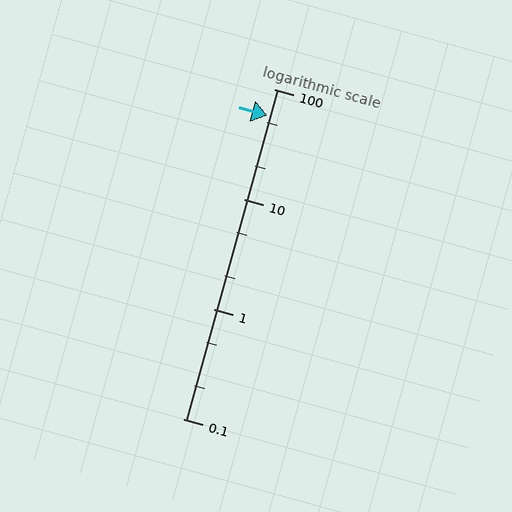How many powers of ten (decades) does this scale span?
The scale spans 3 decades, from 0.1 to 100.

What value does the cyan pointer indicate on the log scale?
The pointer indicates approximately 57.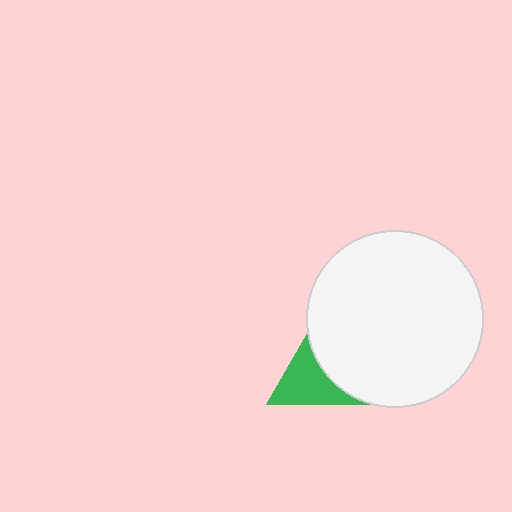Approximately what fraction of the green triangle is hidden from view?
Roughly 56% of the green triangle is hidden behind the white circle.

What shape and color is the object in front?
The object in front is a white circle.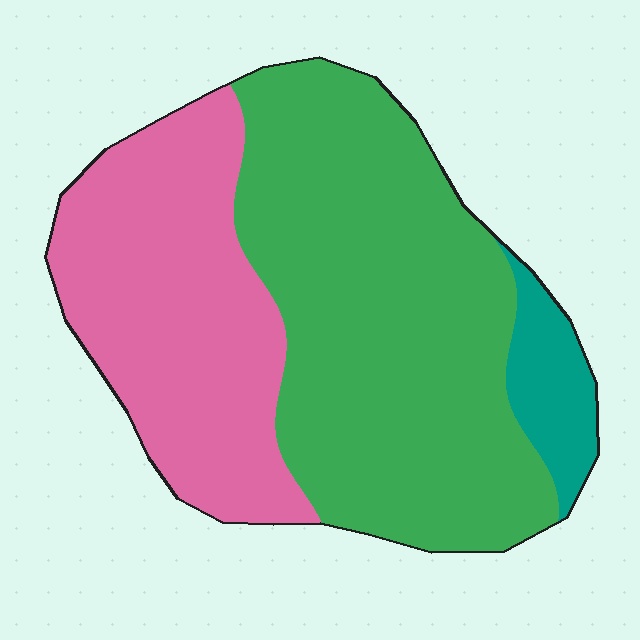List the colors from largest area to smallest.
From largest to smallest: green, pink, teal.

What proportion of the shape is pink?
Pink takes up about three eighths (3/8) of the shape.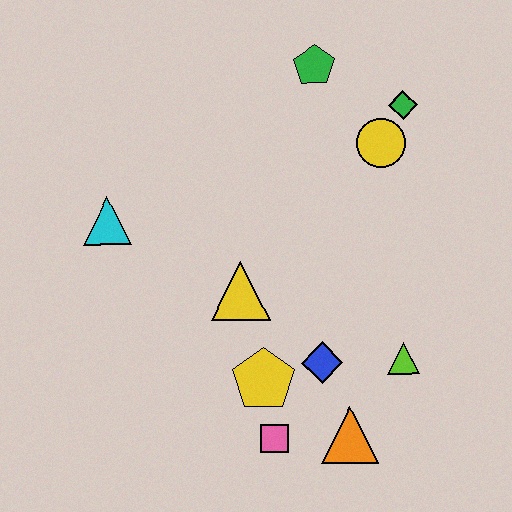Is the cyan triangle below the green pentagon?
Yes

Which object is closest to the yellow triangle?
The yellow pentagon is closest to the yellow triangle.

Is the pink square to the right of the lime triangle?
No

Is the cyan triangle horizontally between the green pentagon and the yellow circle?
No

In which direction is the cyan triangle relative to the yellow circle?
The cyan triangle is to the left of the yellow circle.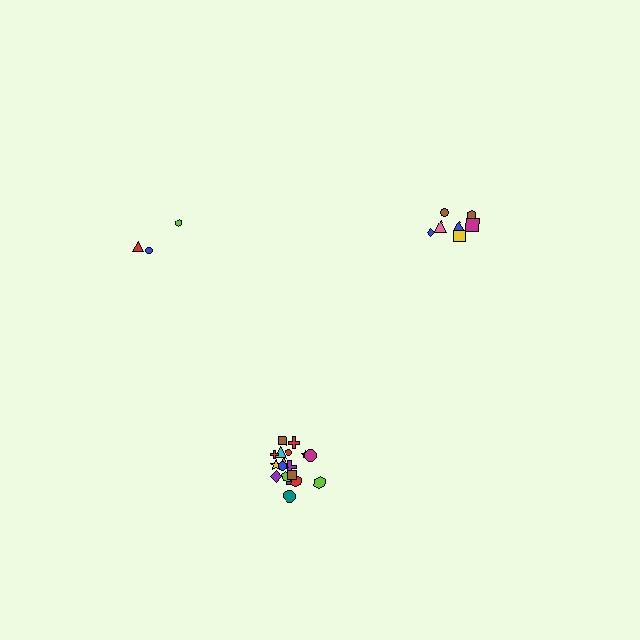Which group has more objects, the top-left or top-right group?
The top-right group.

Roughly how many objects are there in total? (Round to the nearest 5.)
Roughly 30 objects in total.